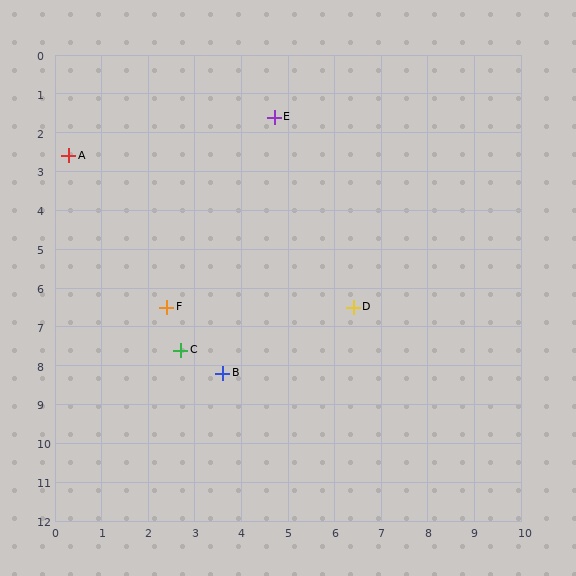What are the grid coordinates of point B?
Point B is at approximately (3.6, 8.2).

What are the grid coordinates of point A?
Point A is at approximately (0.3, 2.6).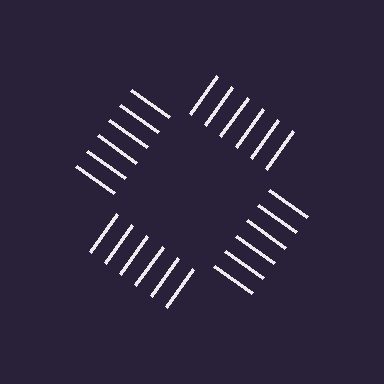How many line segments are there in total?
24 — 6 along each of the 4 edges.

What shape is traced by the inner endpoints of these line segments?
An illusory square — the line segments terminate on its edges but no continuous stroke is drawn.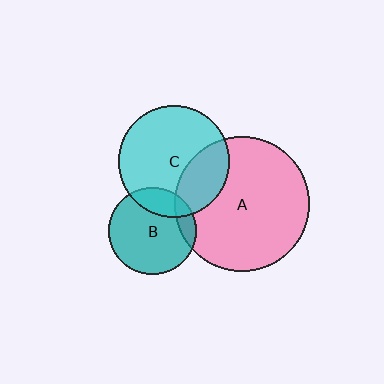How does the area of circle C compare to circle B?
Approximately 1.6 times.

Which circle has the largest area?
Circle A (pink).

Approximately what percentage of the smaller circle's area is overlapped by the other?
Approximately 10%.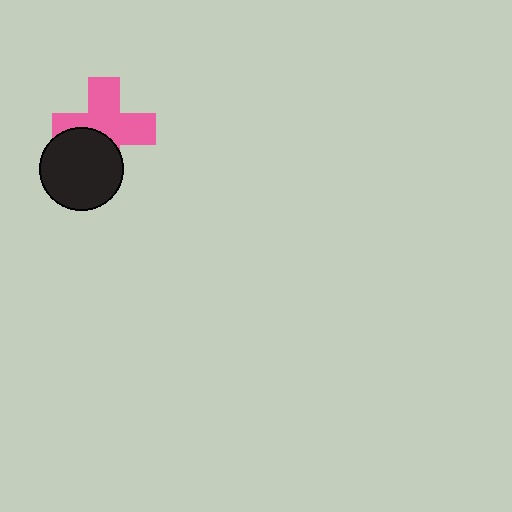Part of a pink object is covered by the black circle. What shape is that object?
It is a cross.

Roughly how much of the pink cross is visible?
About half of it is visible (roughly 64%).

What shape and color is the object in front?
The object in front is a black circle.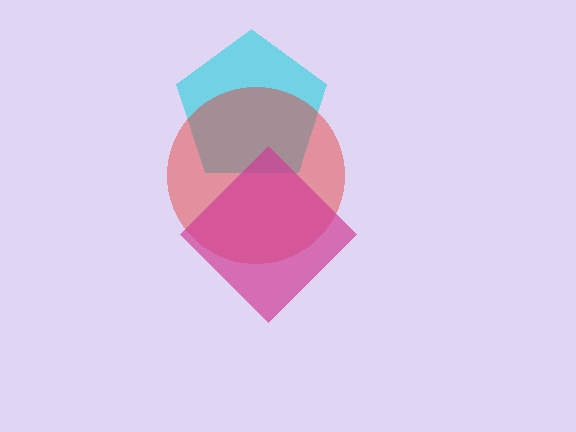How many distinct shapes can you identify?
There are 3 distinct shapes: a cyan pentagon, a red circle, a magenta diamond.